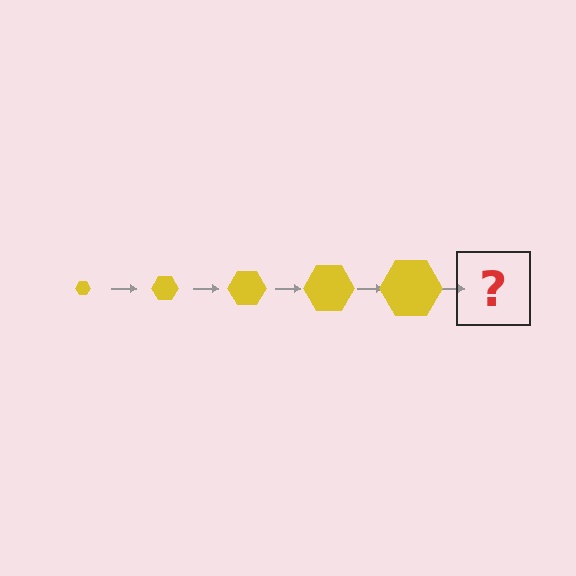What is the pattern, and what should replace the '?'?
The pattern is that the hexagon gets progressively larger each step. The '?' should be a yellow hexagon, larger than the previous one.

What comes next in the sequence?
The next element should be a yellow hexagon, larger than the previous one.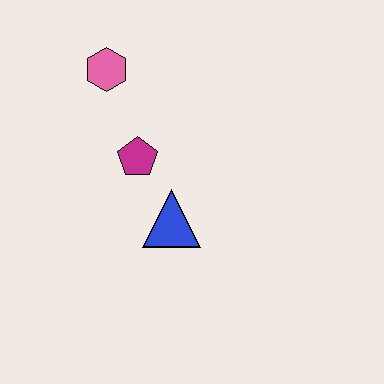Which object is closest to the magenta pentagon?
The blue triangle is closest to the magenta pentagon.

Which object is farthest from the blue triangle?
The pink hexagon is farthest from the blue triangle.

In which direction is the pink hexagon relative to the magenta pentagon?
The pink hexagon is above the magenta pentagon.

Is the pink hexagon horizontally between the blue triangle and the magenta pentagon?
No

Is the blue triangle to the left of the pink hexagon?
No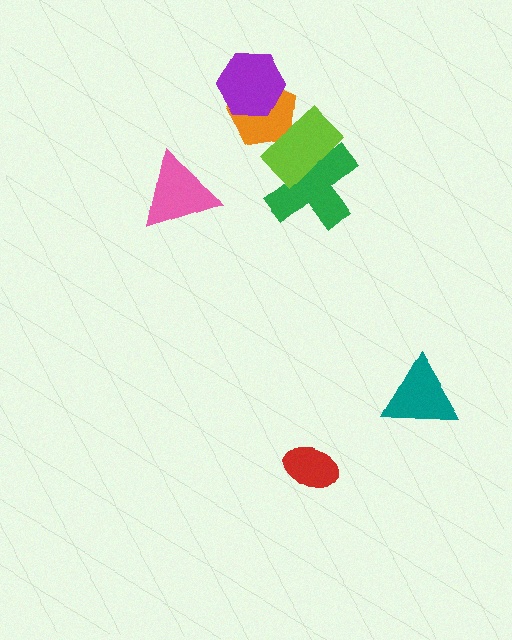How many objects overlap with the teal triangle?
0 objects overlap with the teal triangle.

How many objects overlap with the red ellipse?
0 objects overlap with the red ellipse.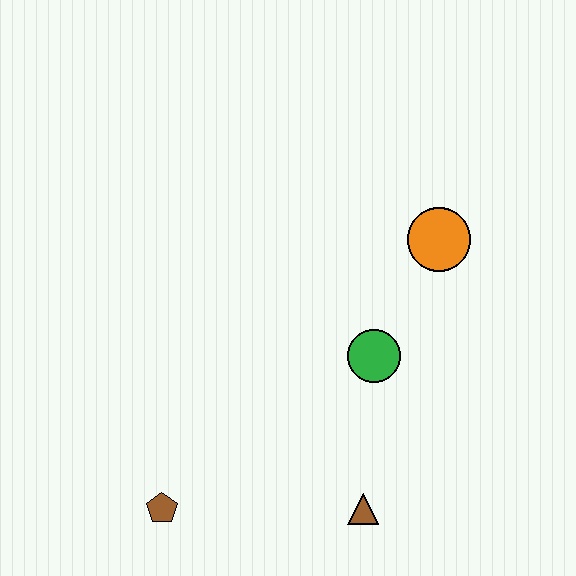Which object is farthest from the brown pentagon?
The orange circle is farthest from the brown pentagon.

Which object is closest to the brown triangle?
The green circle is closest to the brown triangle.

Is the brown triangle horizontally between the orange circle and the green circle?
No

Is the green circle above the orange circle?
No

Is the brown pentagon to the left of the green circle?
Yes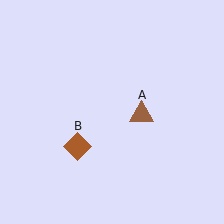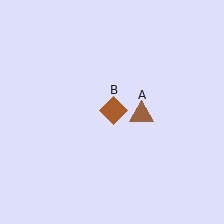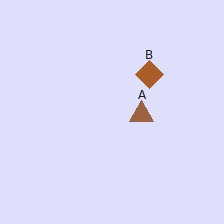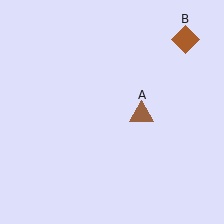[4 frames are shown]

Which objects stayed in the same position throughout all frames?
Brown triangle (object A) remained stationary.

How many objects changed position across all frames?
1 object changed position: brown diamond (object B).